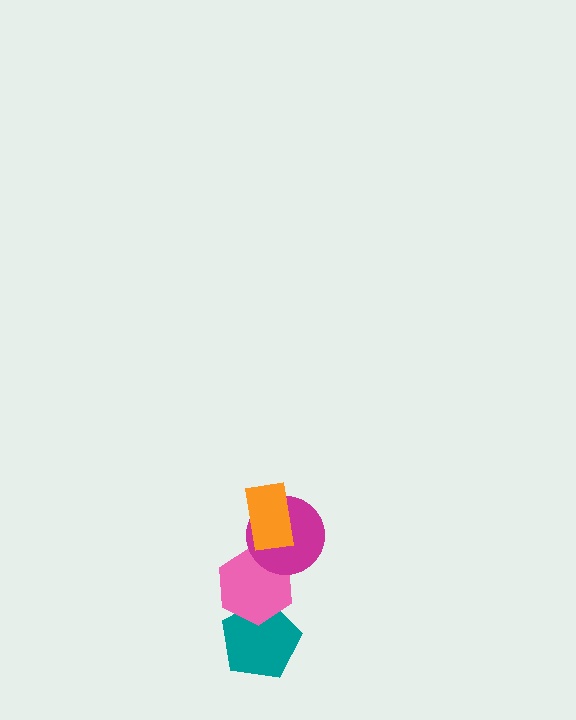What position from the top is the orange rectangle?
The orange rectangle is 1st from the top.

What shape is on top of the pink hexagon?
The magenta circle is on top of the pink hexagon.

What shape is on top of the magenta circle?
The orange rectangle is on top of the magenta circle.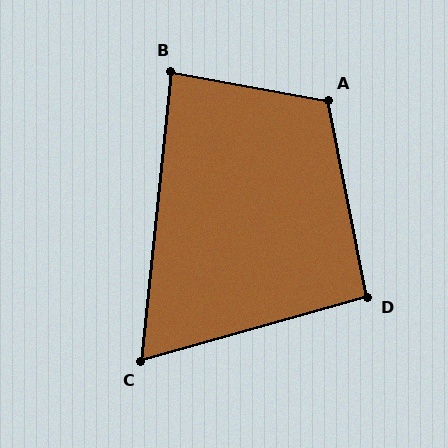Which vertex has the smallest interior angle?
C, at approximately 68 degrees.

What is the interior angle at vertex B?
Approximately 85 degrees (approximately right).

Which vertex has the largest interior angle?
A, at approximately 112 degrees.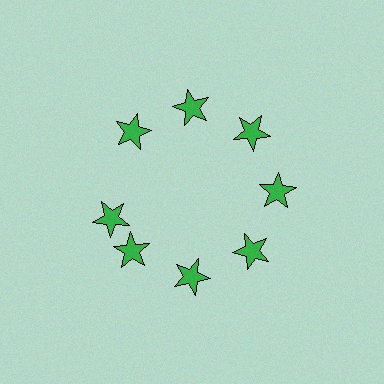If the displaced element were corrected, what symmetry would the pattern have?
It would have 8-fold rotational symmetry — the pattern would map onto itself every 45 degrees.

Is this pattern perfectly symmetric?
No. The 8 green stars are arranged in a ring, but one element near the 9 o'clock position is rotated out of alignment along the ring, breaking the 8-fold rotational symmetry.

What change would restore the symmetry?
The symmetry would be restored by rotating it back into even spacing with its neighbors so that all 8 stars sit at equal angles and equal distance from the center.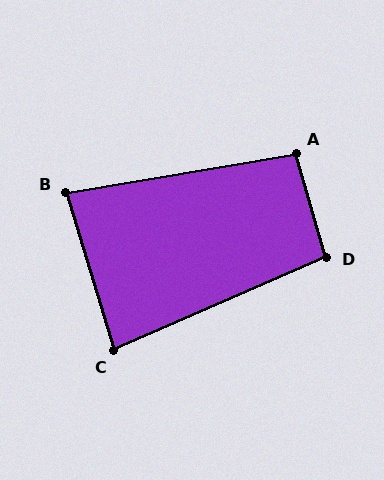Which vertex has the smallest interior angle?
B, at approximately 82 degrees.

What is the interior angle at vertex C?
Approximately 83 degrees (acute).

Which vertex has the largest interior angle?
D, at approximately 98 degrees.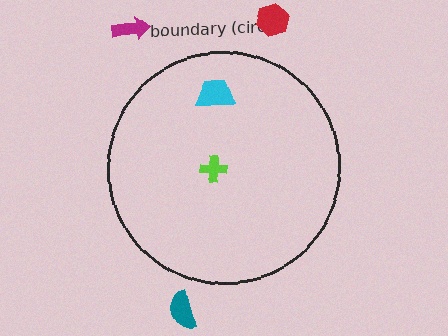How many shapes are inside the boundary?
2 inside, 3 outside.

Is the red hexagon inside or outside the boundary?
Outside.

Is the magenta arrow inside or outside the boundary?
Outside.